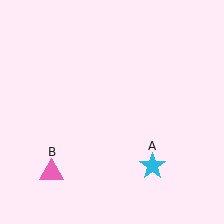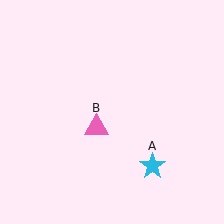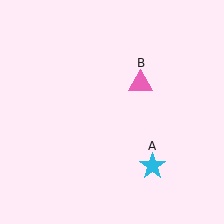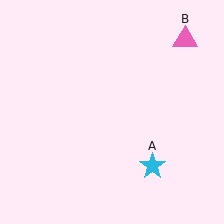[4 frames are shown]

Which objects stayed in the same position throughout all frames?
Cyan star (object A) remained stationary.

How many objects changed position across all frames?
1 object changed position: pink triangle (object B).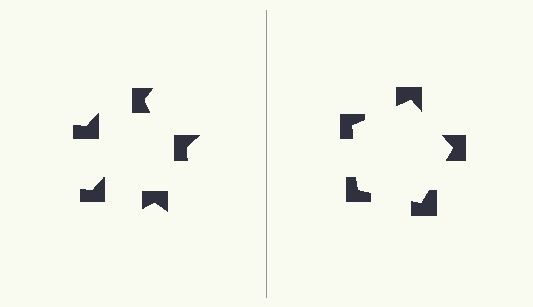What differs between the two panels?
The notched squares are positioned identically on both sides; only the wedge orientations differ. On the right they align to a pentagon; on the left they are misaligned.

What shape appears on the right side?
An illusory pentagon.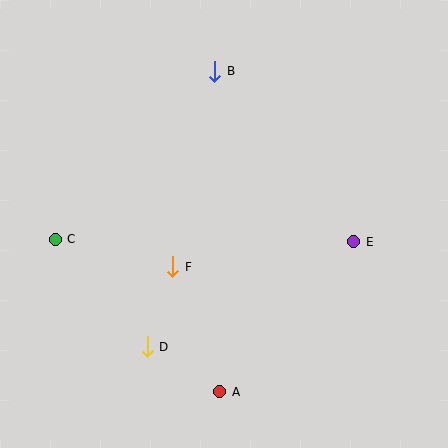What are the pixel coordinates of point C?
Point C is at (55, 240).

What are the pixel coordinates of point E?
Point E is at (354, 242).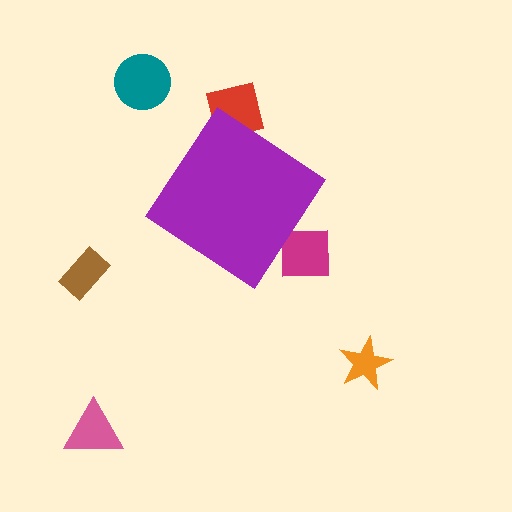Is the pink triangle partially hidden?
No, the pink triangle is fully visible.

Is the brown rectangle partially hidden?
No, the brown rectangle is fully visible.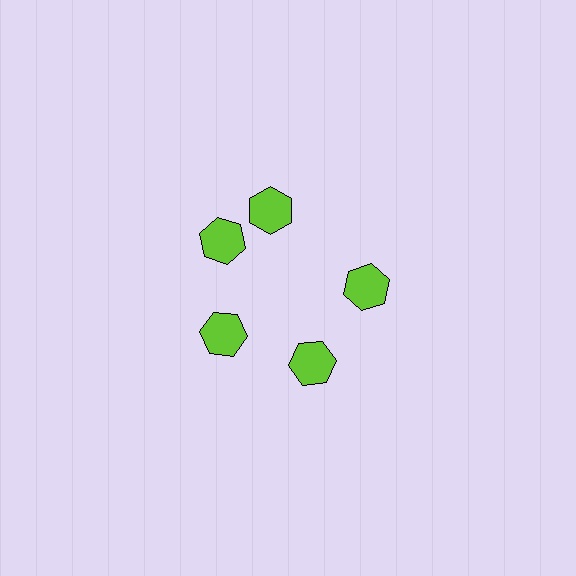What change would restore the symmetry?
The symmetry would be restored by rotating it back into even spacing with its neighbors so that all 5 hexagons sit at equal angles and equal distance from the center.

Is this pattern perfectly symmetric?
No. The 5 lime hexagons are arranged in a ring, but one element near the 1 o'clock position is rotated out of alignment along the ring, breaking the 5-fold rotational symmetry.